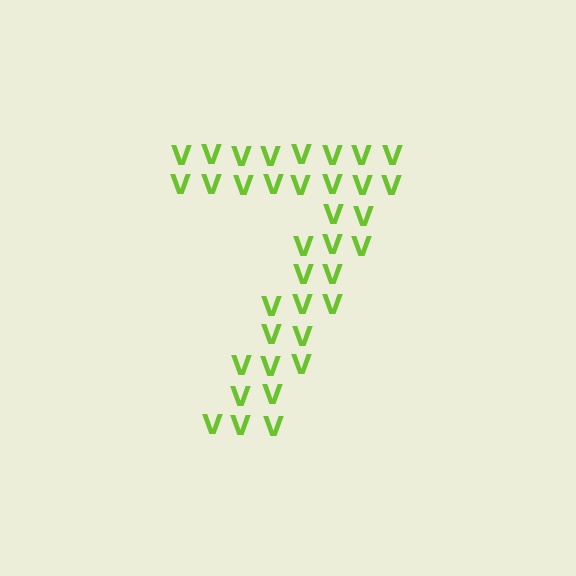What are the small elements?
The small elements are letter V's.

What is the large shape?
The large shape is the digit 7.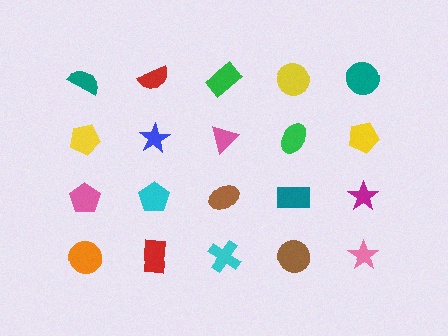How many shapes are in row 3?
5 shapes.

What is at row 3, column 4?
A teal rectangle.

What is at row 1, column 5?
A teal circle.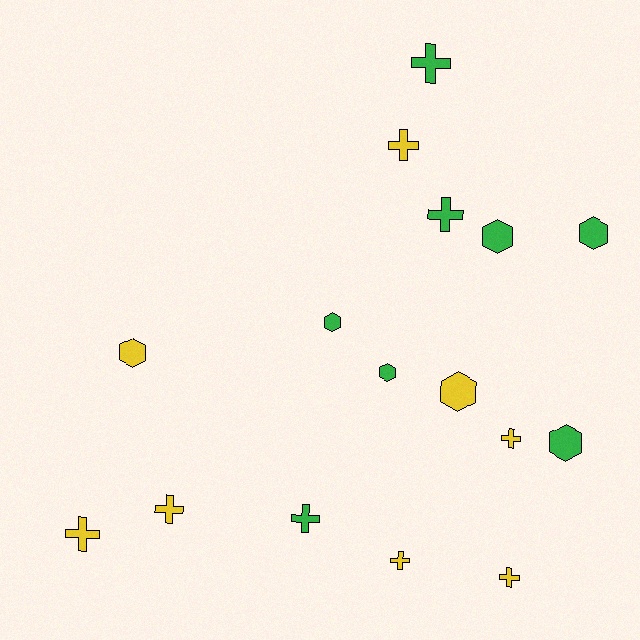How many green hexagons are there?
There are 5 green hexagons.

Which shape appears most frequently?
Cross, with 9 objects.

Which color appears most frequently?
Green, with 8 objects.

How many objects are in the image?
There are 16 objects.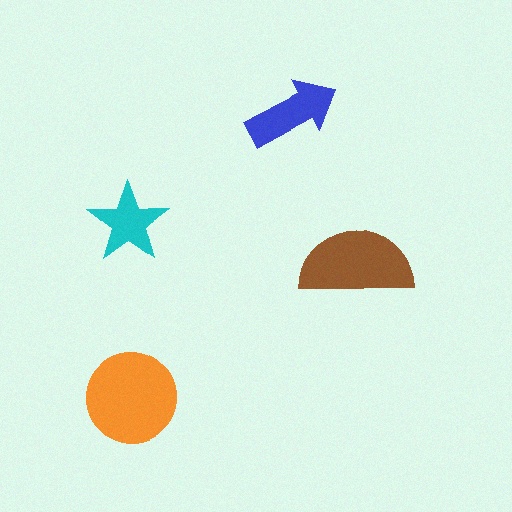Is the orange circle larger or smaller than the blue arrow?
Larger.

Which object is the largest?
The orange circle.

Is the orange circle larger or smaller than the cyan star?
Larger.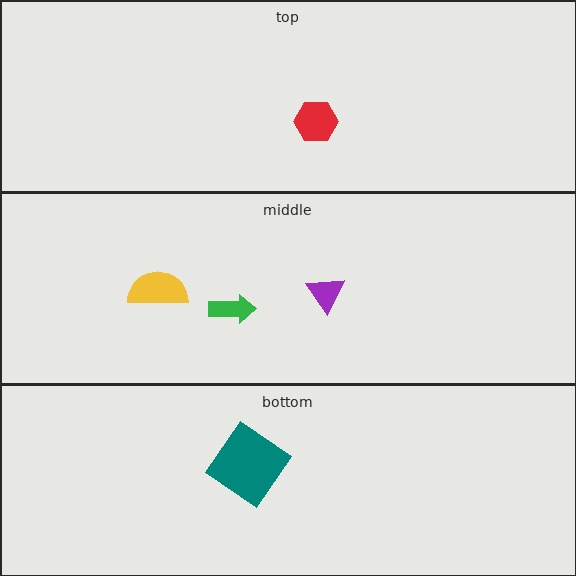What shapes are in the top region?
The red hexagon.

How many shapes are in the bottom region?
1.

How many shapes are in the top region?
1.